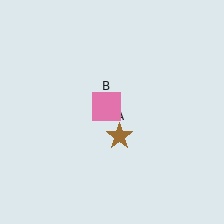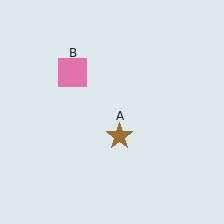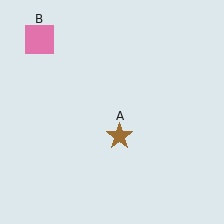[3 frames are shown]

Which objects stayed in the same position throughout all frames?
Brown star (object A) remained stationary.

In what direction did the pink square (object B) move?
The pink square (object B) moved up and to the left.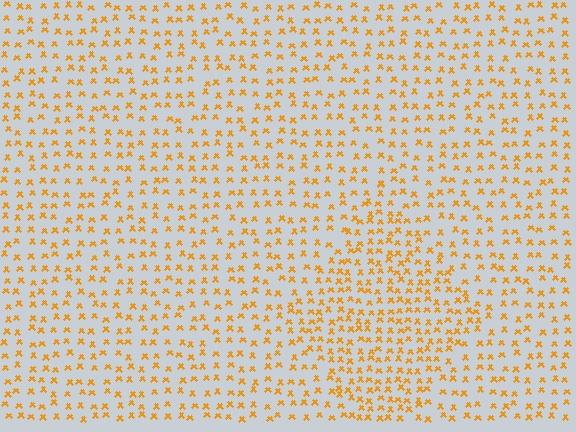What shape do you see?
I see a diamond.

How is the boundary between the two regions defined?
The boundary is defined by a change in element density (approximately 1.6x ratio). All elements are the same color, size, and shape.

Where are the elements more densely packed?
The elements are more densely packed inside the diamond boundary.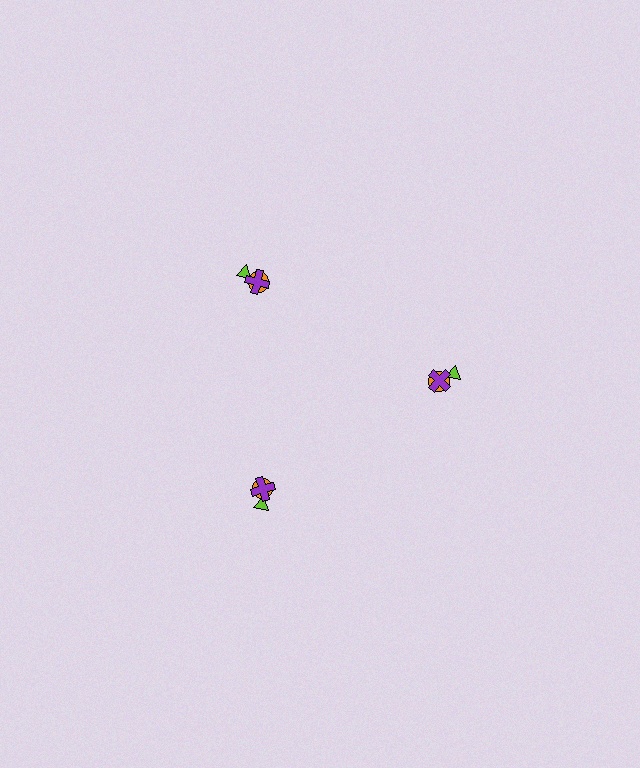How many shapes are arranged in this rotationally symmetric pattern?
There are 9 shapes, arranged in 3 groups of 3.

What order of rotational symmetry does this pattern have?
This pattern has 3-fold rotational symmetry.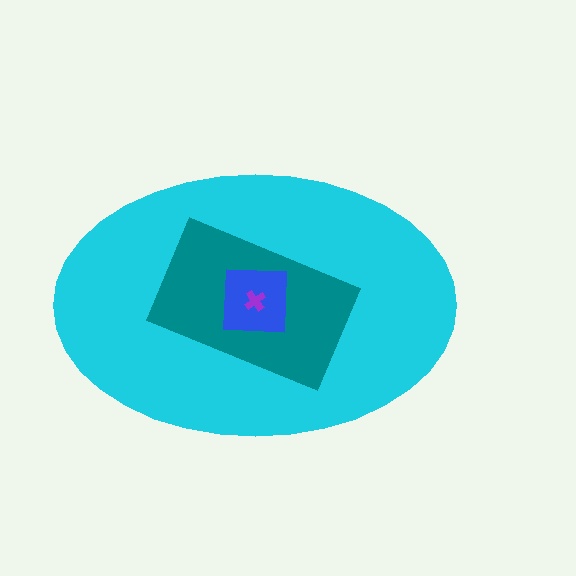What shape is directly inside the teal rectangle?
The blue square.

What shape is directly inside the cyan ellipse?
The teal rectangle.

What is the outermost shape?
The cyan ellipse.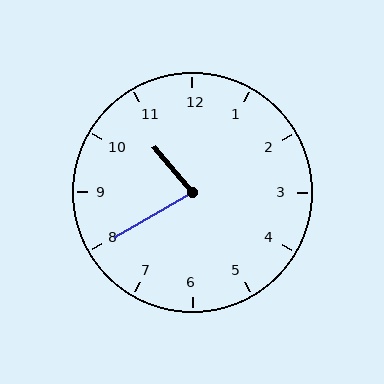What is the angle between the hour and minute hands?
Approximately 80 degrees.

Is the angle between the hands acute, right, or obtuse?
It is acute.